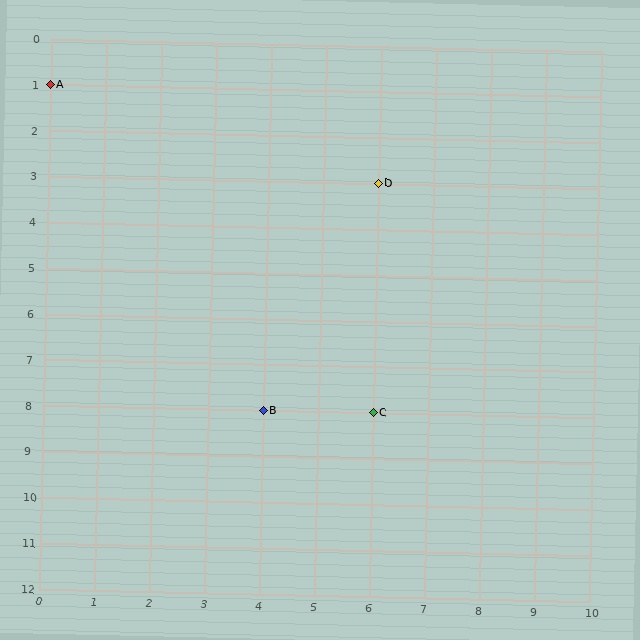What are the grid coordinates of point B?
Point B is at grid coordinates (4, 8).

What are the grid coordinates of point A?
Point A is at grid coordinates (0, 1).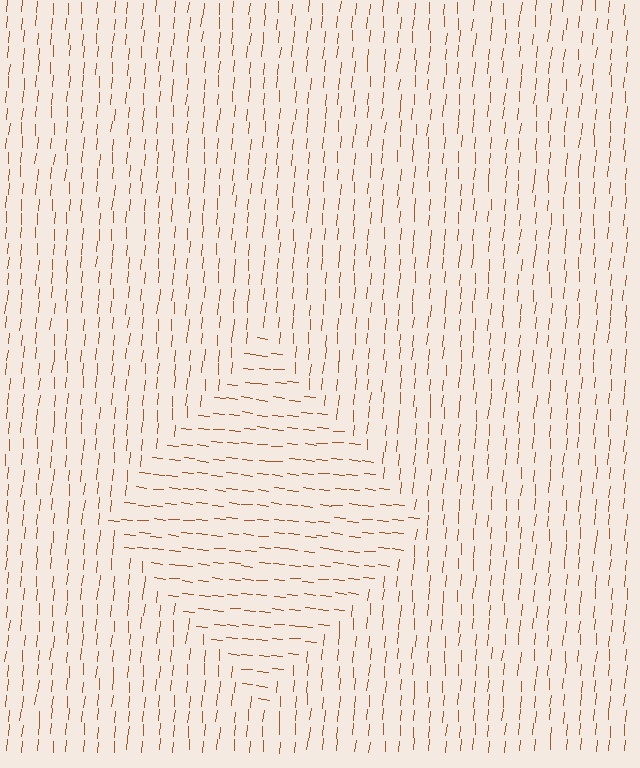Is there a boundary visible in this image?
Yes, there is a texture boundary formed by a change in line orientation.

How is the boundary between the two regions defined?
The boundary is defined purely by a change in line orientation (approximately 89 degrees difference). All lines are the same color and thickness.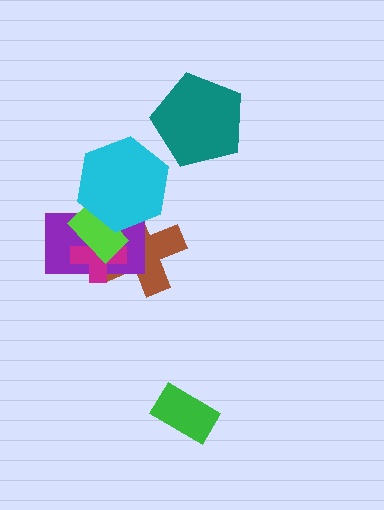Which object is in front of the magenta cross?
The lime rectangle is in front of the magenta cross.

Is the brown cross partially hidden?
Yes, it is partially covered by another shape.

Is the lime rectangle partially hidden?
Yes, it is partially covered by another shape.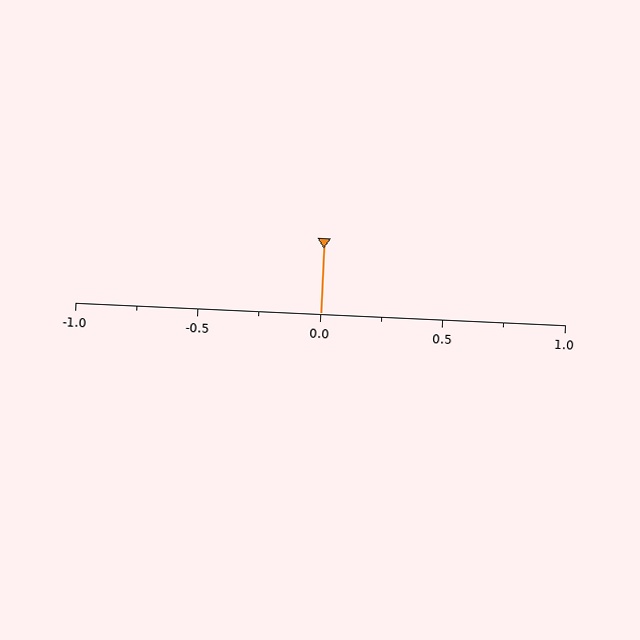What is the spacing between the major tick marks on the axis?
The major ticks are spaced 0.5 apart.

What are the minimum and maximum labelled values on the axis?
The axis runs from -1.0 to 1.0.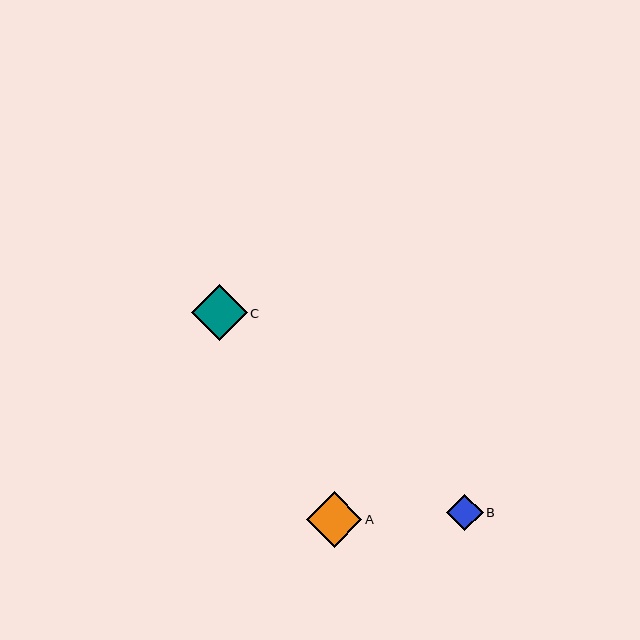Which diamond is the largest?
Diamond C is the largest with a size of approximately 56 pixels.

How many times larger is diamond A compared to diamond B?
Diamond A is approximately 1.5 times the size of diamond B.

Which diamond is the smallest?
Diamond B is the smallest with a size of approximately 37 pixels.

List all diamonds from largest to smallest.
From largest to smallest: C, A, B.